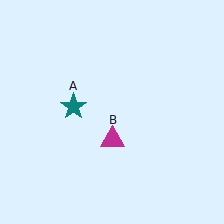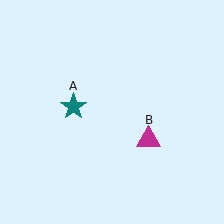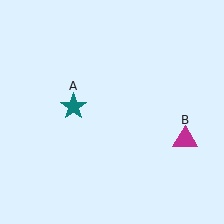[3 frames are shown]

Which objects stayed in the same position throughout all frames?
Teal star (object A) remained stationary.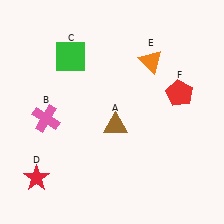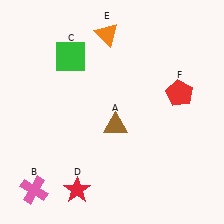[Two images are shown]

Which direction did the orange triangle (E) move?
The orange triangle (E) moved left.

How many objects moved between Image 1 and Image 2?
3 objects moved between the two images.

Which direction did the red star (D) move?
The red star (D) moved right.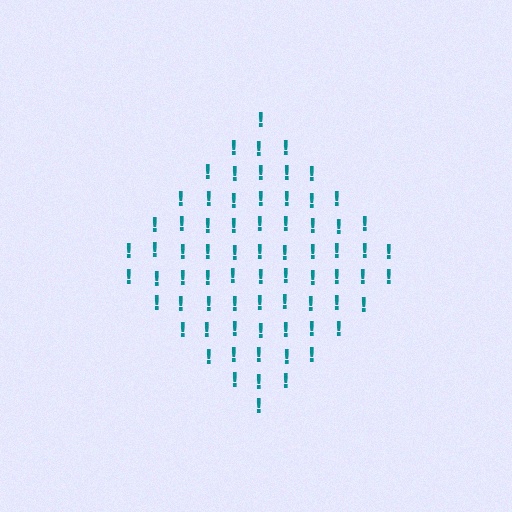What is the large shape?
The large shape is a diamond.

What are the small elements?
The small elements are exclamation marks.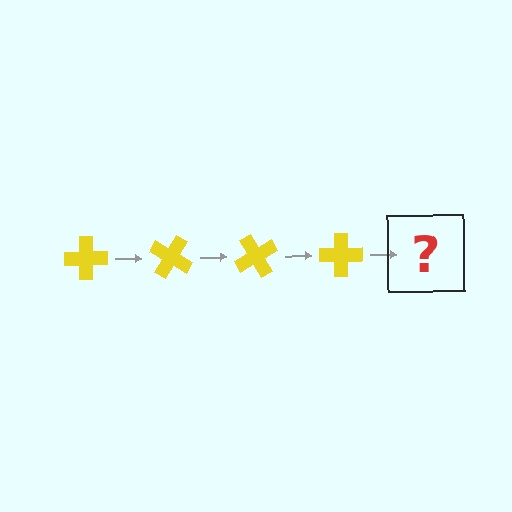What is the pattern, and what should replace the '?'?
The pattern is that the cross rotates 30 degrees each step. The '?' should be a yellow cross rotated 120 degrees.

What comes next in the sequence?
The next element should be a yellow cross rotated 120 degrees.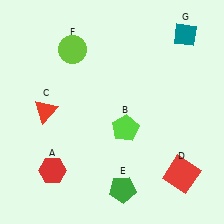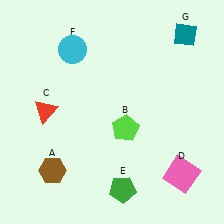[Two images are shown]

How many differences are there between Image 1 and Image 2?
There are 3 differences between the two images.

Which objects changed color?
A changed from red to brown. D changed from red to pink. F changed from lime to cyan.